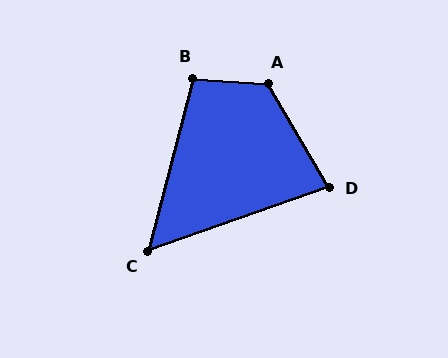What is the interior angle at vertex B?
Approximately 101 degrees (obtuse).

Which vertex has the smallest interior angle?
C, at approximately 56 degrees.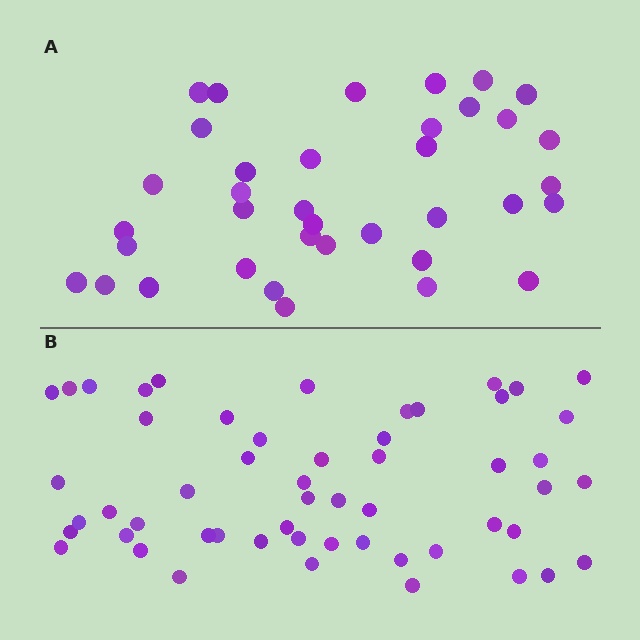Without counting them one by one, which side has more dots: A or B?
Region B (the bottom region) has more dots.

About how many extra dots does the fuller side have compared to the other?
Region B has approximately 15 more dots than region A.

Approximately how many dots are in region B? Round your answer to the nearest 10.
About 50 dots. (The exact count is 54, which rounds to 50.)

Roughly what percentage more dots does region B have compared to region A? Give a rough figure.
About 45% more.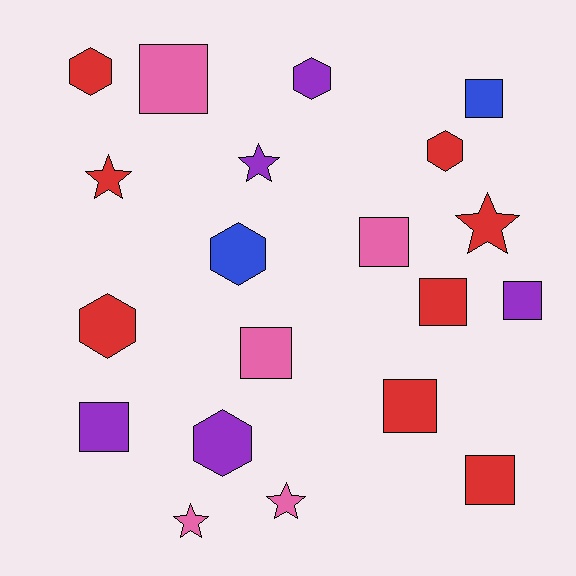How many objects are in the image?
There are 20 objects.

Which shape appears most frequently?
Square, with 9 objects.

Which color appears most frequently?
Red, with 8 objects.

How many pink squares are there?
There are 3 pink squares.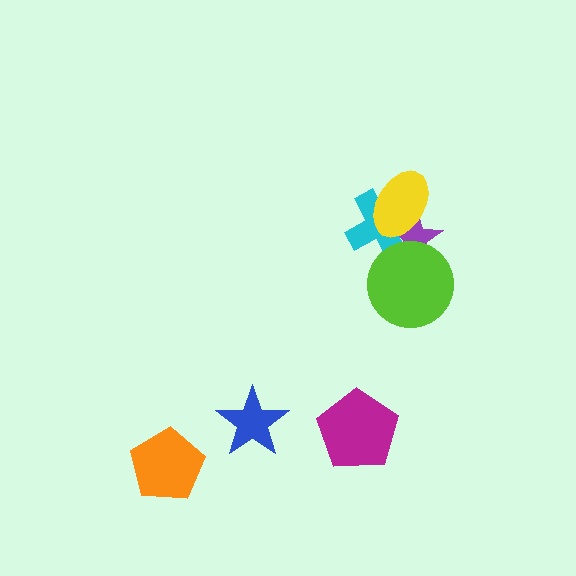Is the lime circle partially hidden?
No, no other shape covers it.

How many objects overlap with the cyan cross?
3 objects overlap with the cyan cross.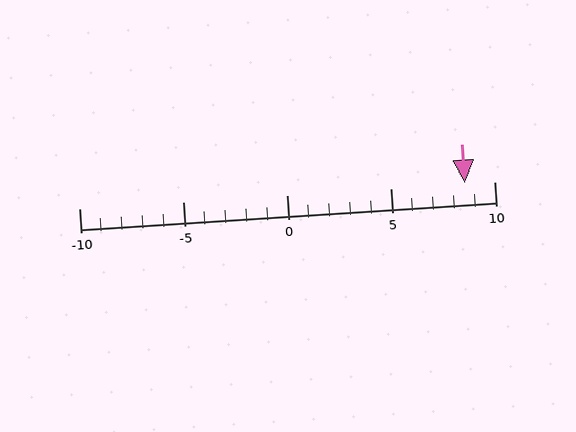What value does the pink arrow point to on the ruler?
The pink arrow points to approximately 9.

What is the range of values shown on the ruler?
The ruler shows values from -10 to 10.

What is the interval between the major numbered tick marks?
The major tick marks are spaced 5 units apart.